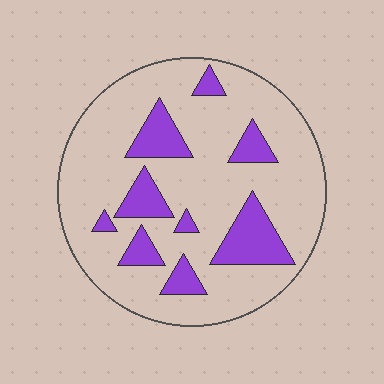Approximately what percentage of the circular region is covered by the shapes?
Approximately 20%.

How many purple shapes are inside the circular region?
9.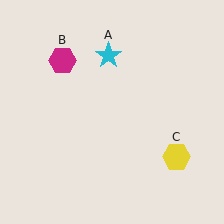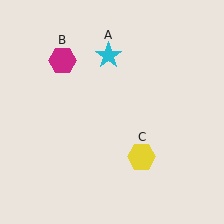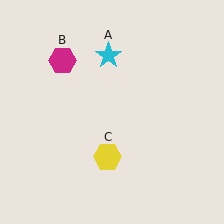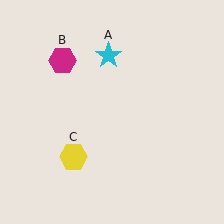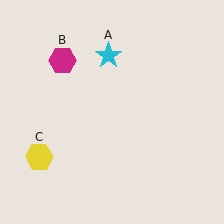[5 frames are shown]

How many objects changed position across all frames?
1 object changed position: yellow hexagon (object C).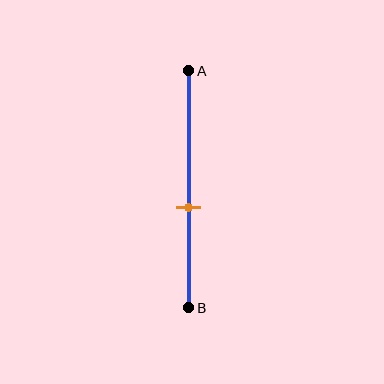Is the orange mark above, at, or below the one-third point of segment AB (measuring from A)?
The orange mark is below the one-third point of segment AB.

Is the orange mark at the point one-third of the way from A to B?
No, the mark is at about 60% from A, not at the 33% one-third point.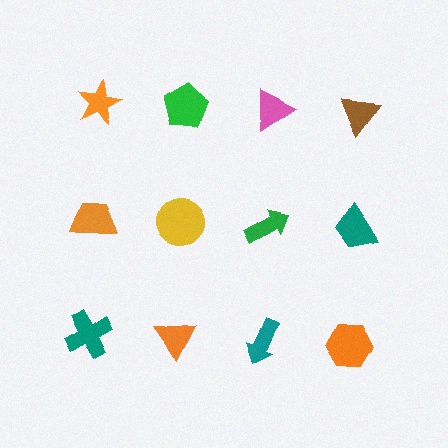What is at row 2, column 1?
An orange trapezoid.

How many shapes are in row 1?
4 shapes.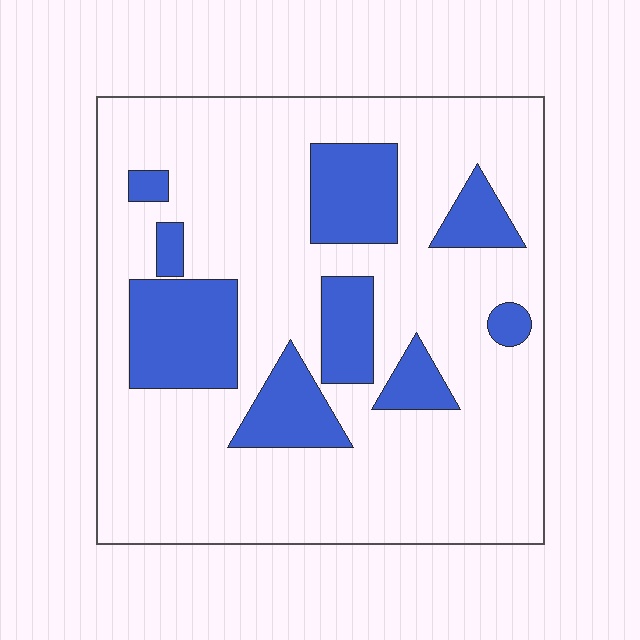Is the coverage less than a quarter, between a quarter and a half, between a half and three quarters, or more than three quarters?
Less than a quarter.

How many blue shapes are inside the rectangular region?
9.